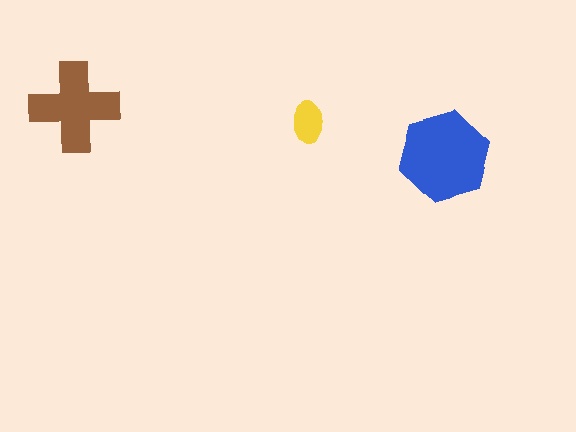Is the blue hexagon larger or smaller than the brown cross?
Larger.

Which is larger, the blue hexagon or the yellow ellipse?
The blue hexagon.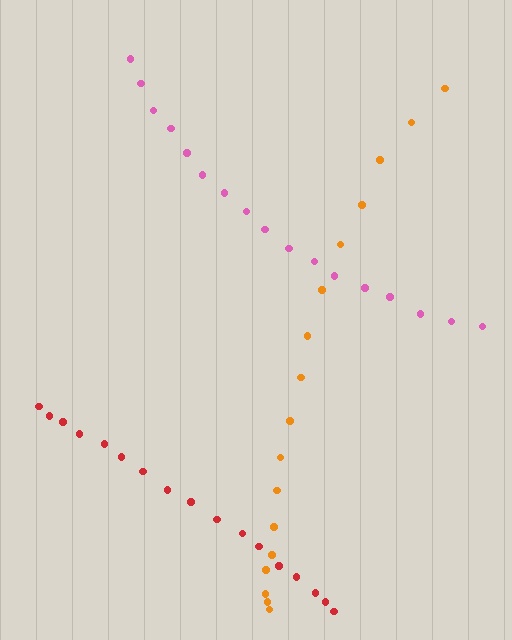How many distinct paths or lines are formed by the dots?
There are 3 distinct paths.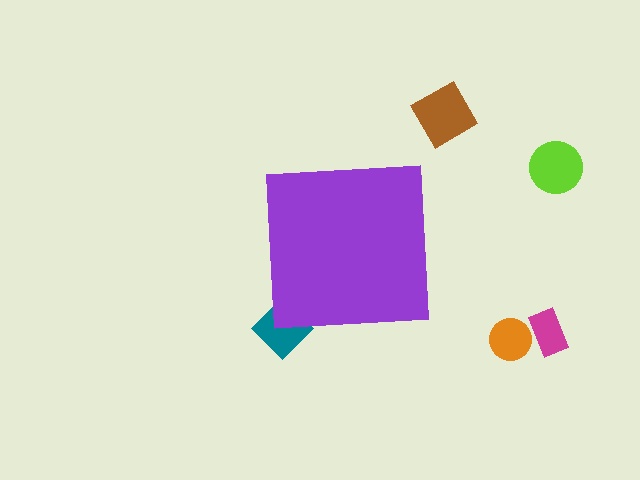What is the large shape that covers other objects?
A purple square.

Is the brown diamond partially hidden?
No, the brown diamond is fully visible.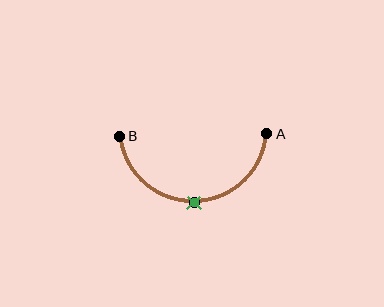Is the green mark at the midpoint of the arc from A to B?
Yes. The green mark lies on the arc at equal arc-length from both A and B — it is the arc midpoint.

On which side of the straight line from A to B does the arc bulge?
The arc bulges below the straight line connecting A and B.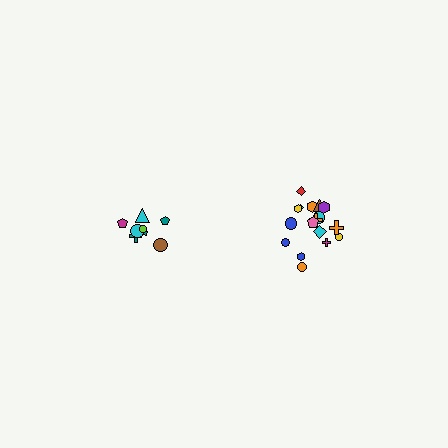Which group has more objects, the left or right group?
The right group.